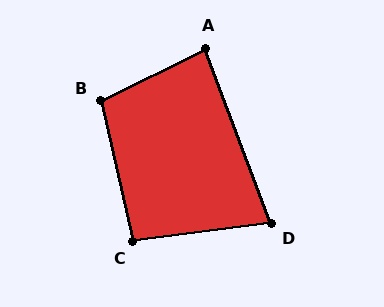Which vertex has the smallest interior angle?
D, at approximately 76 degrees.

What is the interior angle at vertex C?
Approximately 96 degrees (obtuse).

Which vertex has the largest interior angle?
B, at approximately 104 degrees.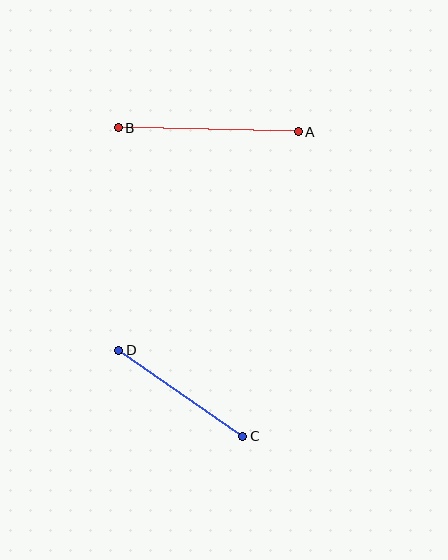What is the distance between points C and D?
The distance is approximately 151 pixels.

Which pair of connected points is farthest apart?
Points A and B are farthest apart.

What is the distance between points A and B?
The distance is approximately 180 pixels.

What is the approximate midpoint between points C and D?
The midpoint is at approximately (181, 393) pixels.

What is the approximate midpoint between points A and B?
The midpoint is at approximately (208, 130) pixels.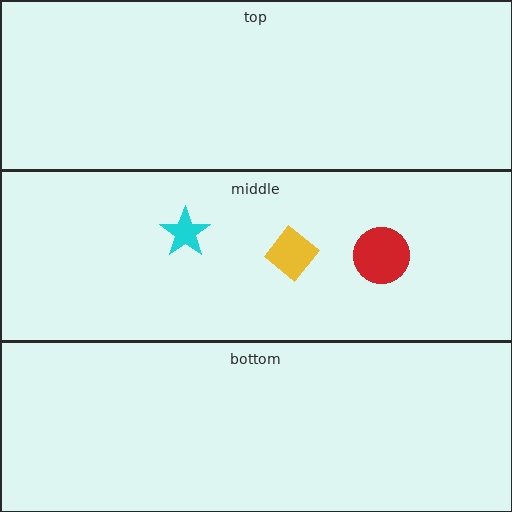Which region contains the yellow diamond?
The middle region.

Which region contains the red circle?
The middle region.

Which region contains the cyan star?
The middle region.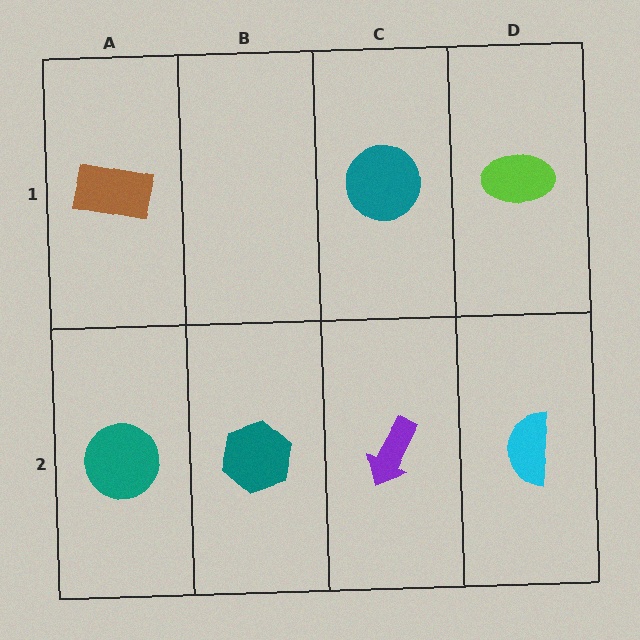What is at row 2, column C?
A purple arrow.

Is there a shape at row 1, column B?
No, that cell is empty.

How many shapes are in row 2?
4 shapes.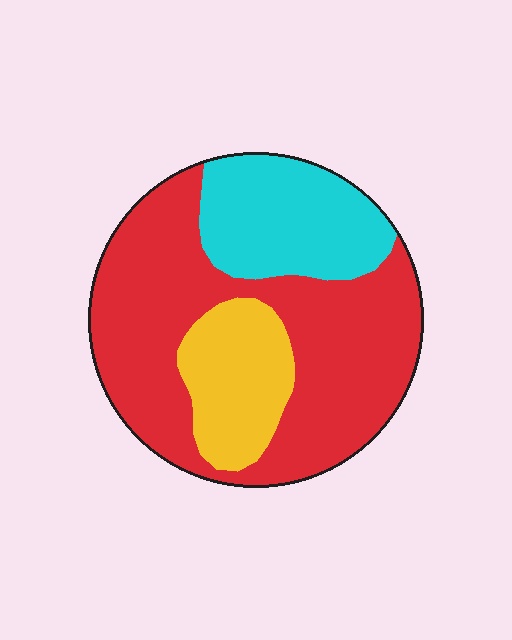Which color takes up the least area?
Yellow, at roughly 15%.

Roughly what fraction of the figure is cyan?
Cyan covers around 25% of the figure.